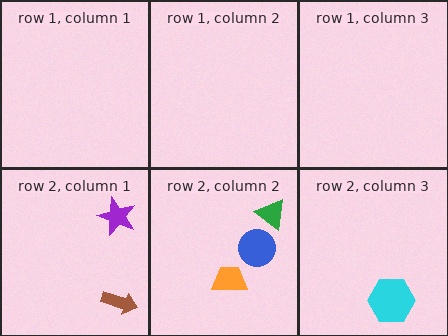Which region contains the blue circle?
The row 2, column 2 region.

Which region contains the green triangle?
The row 2, column 2 region.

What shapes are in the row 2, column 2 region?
The orange trapezoid, the green triangle, the blue circle.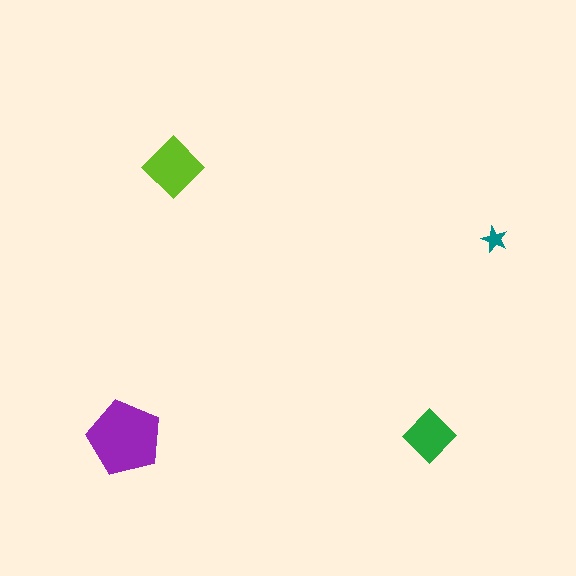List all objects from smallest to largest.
The teal star, the green diamond, the lime diamond, the purple pentagon.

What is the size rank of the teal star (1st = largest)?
4th.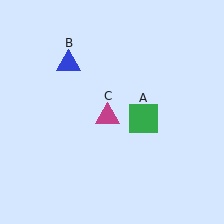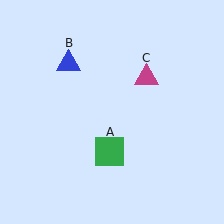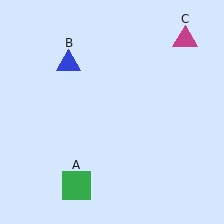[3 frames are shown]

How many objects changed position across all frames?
2 objects changed position: green square (object A), magenta triangle (object C).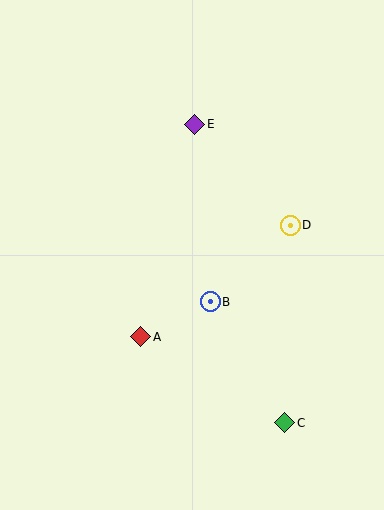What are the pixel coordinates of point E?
Point E is at (195, 124).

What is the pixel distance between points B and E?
The distance between B and E is 178 pixels.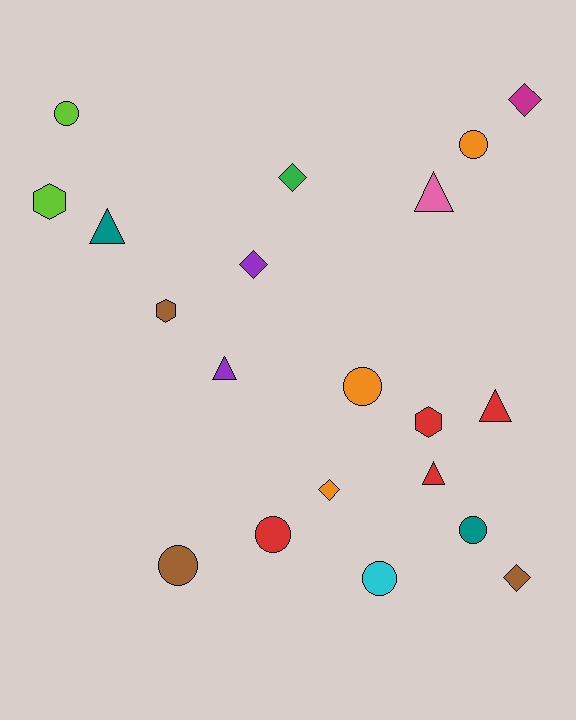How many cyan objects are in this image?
There is 1 cyan object.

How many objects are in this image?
There are 20 objects.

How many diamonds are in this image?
There are 5 diamonds.